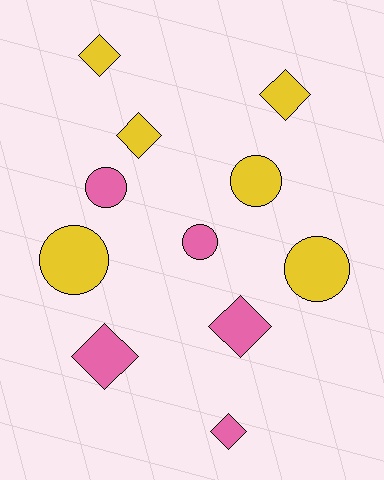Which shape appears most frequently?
Diamond, with 6 objects.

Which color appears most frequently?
Yellow, with 6 objects.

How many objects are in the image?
There are 11 objects.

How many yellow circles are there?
There are 3 yellow circles.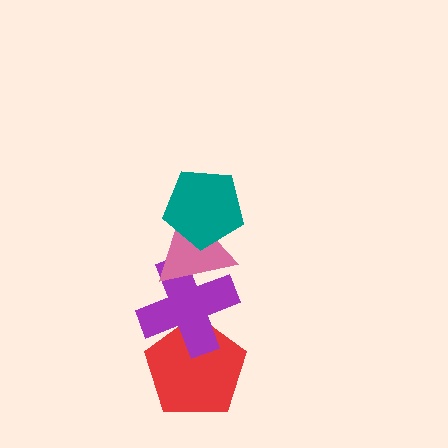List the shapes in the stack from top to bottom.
From top to bottom: the teal pentagon, the pink triangle, the purple cross, the red pentagon.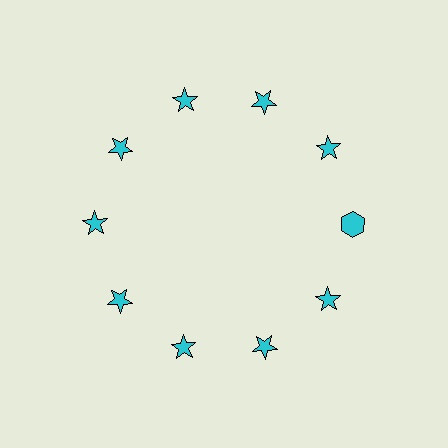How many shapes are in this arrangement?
There are 10 shapes arranged in a ring pattern.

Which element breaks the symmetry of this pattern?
The cyan hexagon at roughly the 3 o'clock position breaks the symmetry. All other shapes are cyan stars.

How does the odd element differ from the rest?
It has a different shape: hexagon instead of star.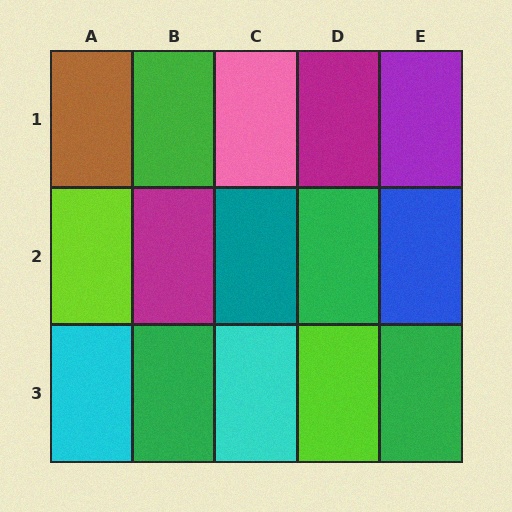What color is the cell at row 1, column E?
Purple.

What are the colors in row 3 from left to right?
Cyan, green, cyan, lime, green.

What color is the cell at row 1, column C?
Pink.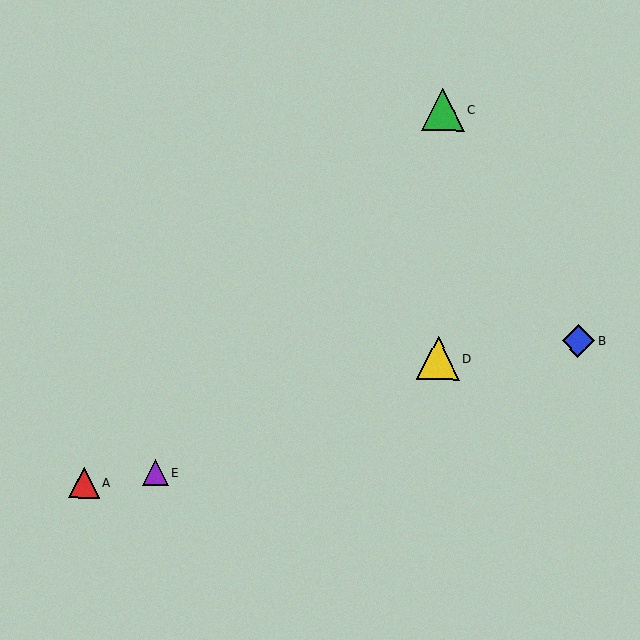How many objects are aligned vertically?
2 objects (C, D) are aligned vertically.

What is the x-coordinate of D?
Object D is at x≈438.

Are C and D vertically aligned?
Yes, both are at x≈443.